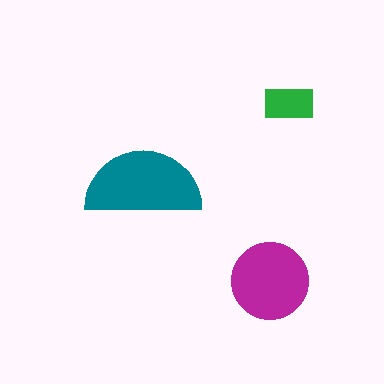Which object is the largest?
The teal semicircle.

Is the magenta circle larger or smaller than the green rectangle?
Larger.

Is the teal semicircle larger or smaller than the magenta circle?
Larger.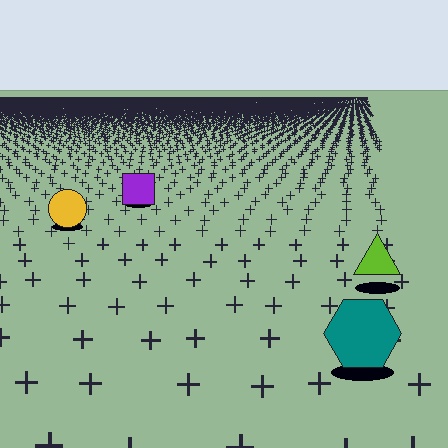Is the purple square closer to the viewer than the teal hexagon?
No. The teal hexagon is closer — you can tell from the texture gradient: the ground texture is coarser near it.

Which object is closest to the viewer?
The teal hexagon is closest. The texture marks near it are larger and more spread out.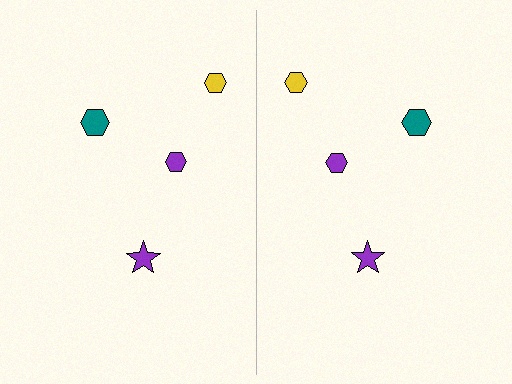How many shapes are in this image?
There are 8 shapes in this image.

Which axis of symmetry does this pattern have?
The pattern has a vertical axis of symmetry running through the center of the image.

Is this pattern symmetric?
Yes, this pattern has bilateral (reflection) symmetry.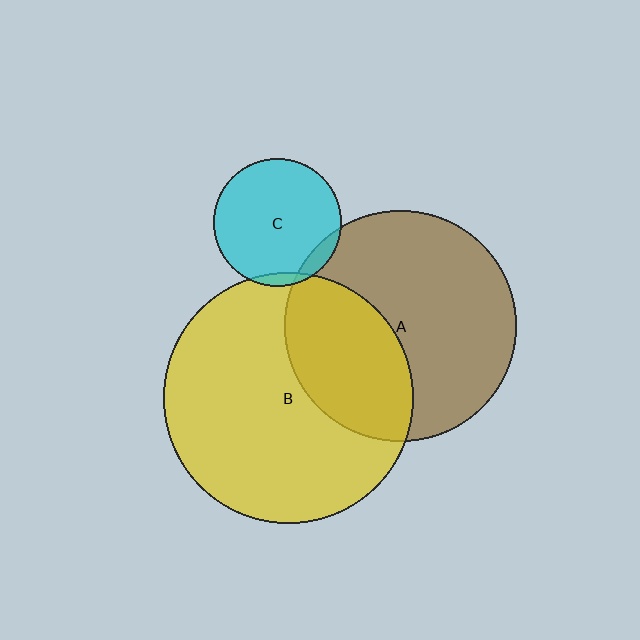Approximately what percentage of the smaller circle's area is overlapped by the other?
Approximately 5%.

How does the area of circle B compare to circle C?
Approximately 3.8 times.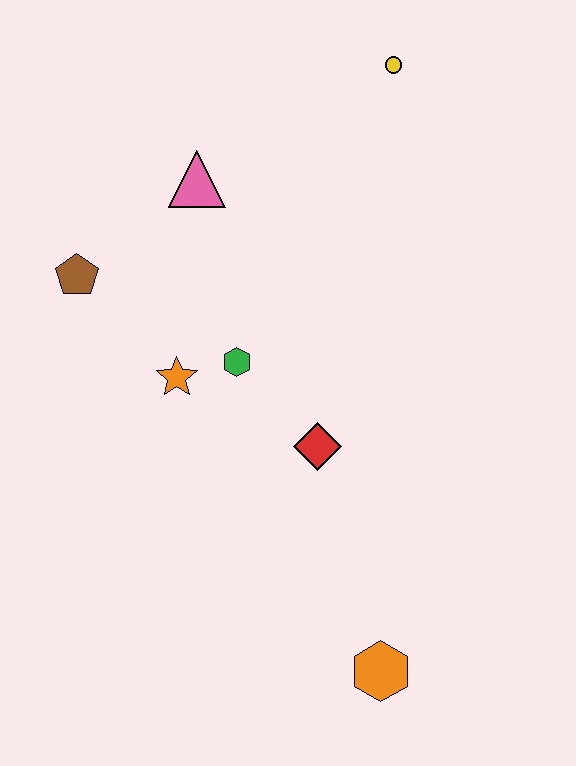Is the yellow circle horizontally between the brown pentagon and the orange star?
No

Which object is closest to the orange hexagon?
The red diamond is closest to the orange hexagon.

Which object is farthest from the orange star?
The yellow circle is farthest from the orange star.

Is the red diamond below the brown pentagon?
Yes